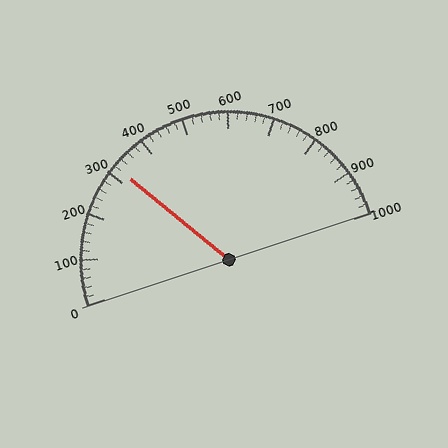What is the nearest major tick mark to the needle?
The nearest major tick mark is 300.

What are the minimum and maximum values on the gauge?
The gauge ranges from 0 to 1000.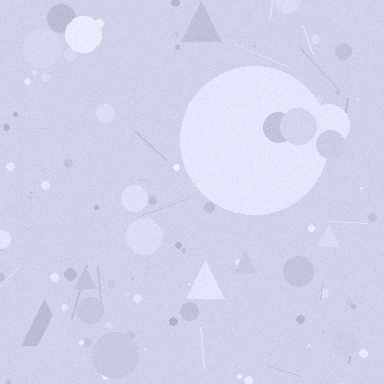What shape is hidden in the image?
A circle is hidden in the image.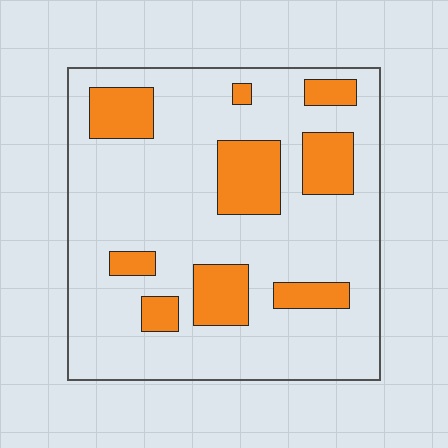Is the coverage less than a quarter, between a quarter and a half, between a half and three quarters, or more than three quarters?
Less than a quarter.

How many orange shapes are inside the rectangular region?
9.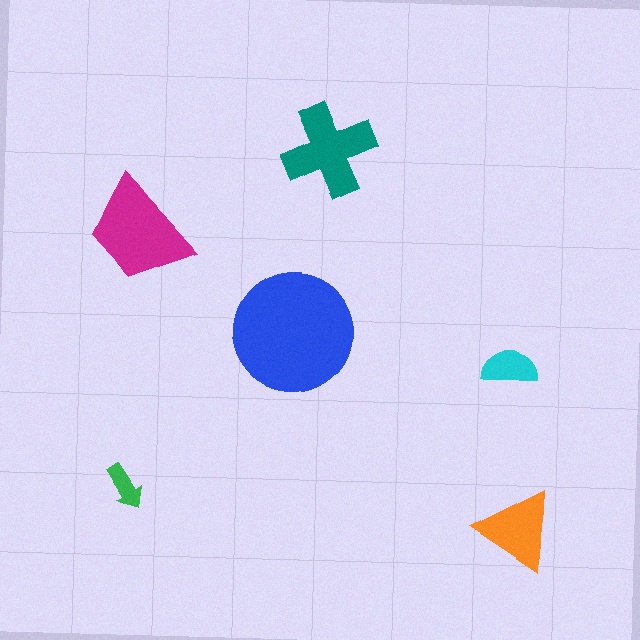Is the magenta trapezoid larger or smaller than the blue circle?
Smaller.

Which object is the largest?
The blue circle.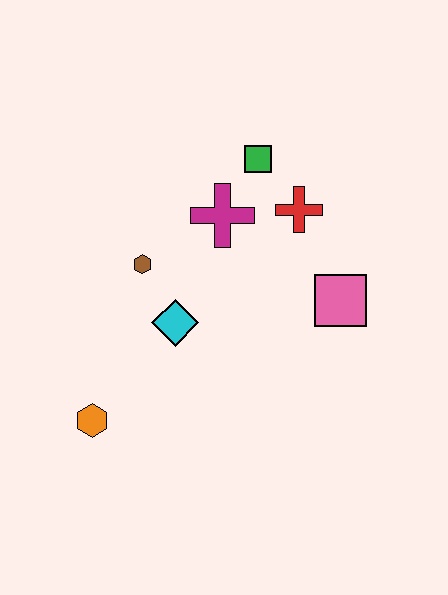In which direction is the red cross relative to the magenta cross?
The red cross is to the right of the magenta cross.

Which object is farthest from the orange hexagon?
The green square is farthest from the orange hexagon.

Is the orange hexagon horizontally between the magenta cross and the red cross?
No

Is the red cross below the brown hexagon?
No